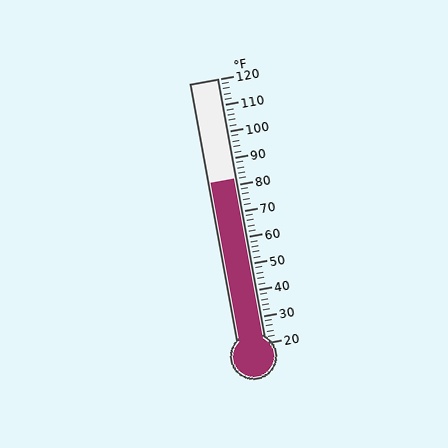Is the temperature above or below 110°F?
The temperature is below 110°F.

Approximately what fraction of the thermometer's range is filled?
The thermometer is filled to approximately 60% of its range.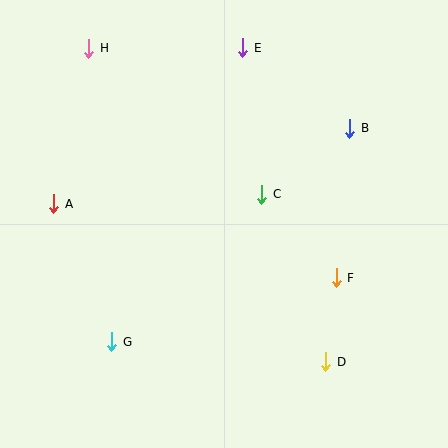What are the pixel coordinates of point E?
Point E is at (243, 48).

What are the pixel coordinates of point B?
Point B is at (350, 128).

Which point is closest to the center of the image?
Point C at (262, 194) is closest to the center.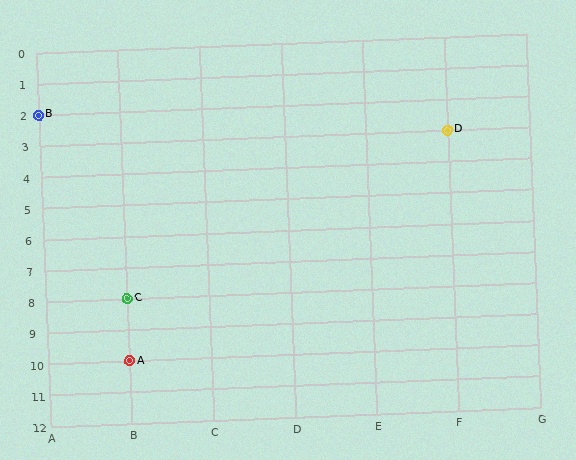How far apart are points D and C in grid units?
Points D and C are 4 columns and 5 rows apart (about 6.4 grid units diagonally).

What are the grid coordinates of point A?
Point A is at grid coordinates (B, 10).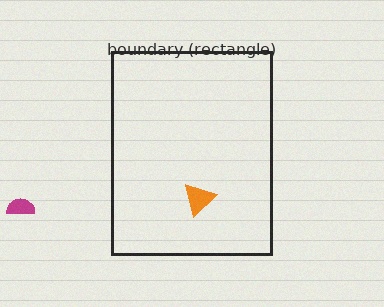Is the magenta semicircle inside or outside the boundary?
Outside.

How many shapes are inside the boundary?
1 inside, 1 outside.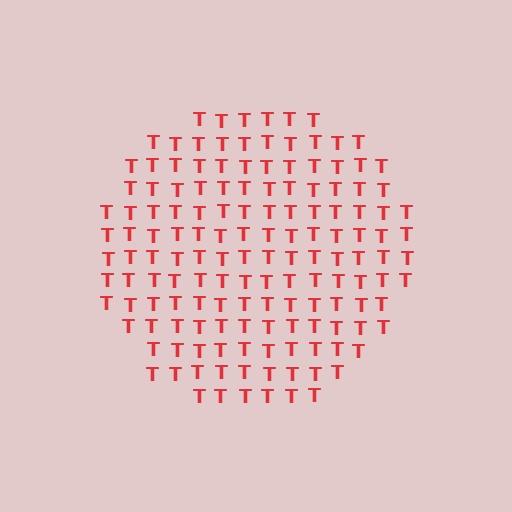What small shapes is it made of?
It is made of small letter T's.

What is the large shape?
The large shape is a circle.